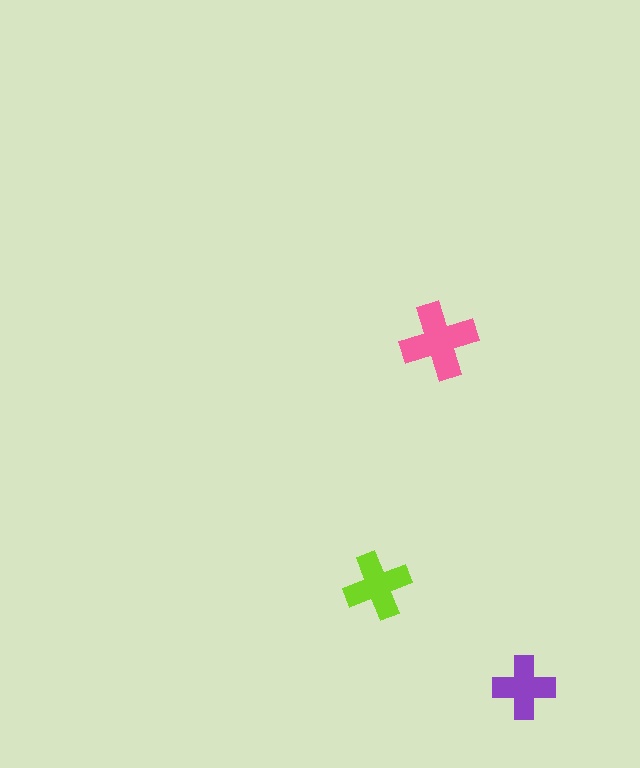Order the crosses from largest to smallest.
the pink one, the lime one, the purple one.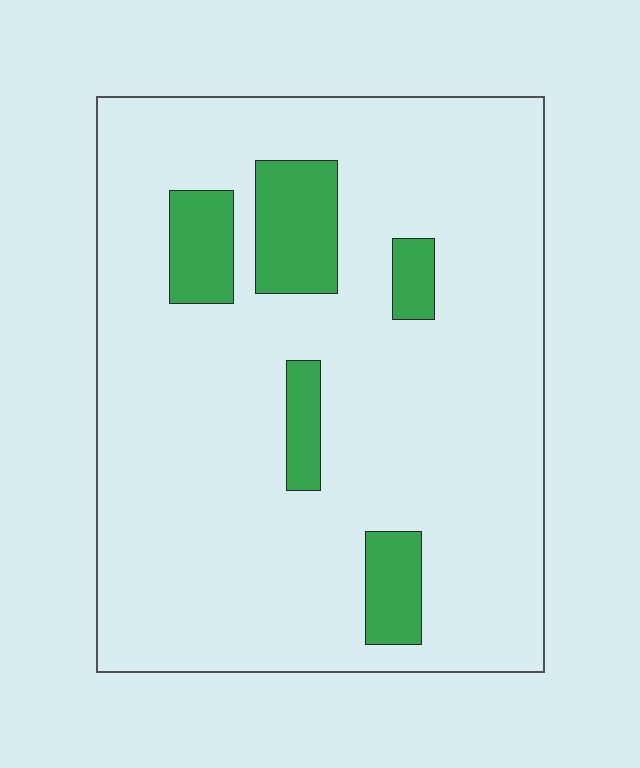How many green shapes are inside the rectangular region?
5.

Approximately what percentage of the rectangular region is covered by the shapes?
Approximately 15%.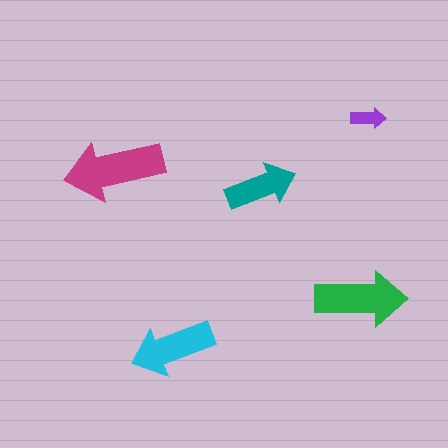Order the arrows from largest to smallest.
the magenta one, the green one, the cyan one, the teal one, the purple one.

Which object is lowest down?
The cyan arrow is bottommost.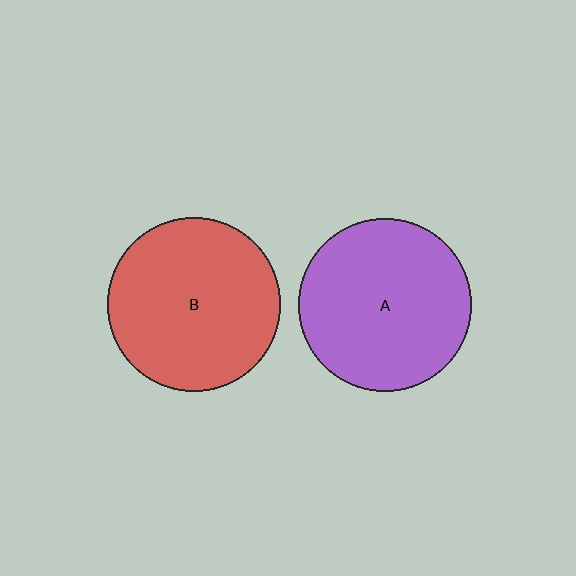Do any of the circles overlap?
No, none of the circles overlap.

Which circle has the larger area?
Circle B (red).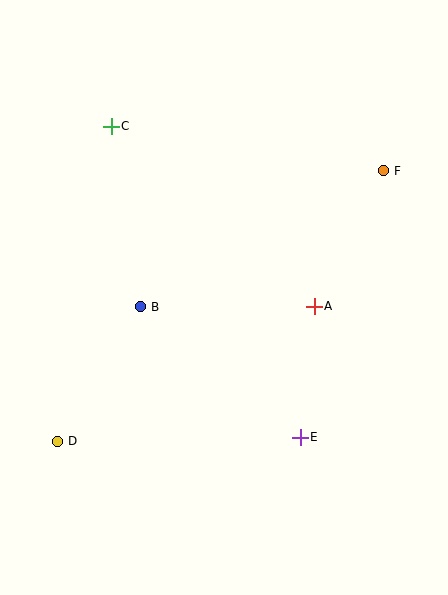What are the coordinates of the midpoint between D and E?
The midpoint between D and E is at (179, 439).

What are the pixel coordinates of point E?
Point E is at (300, 437).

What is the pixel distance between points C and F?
The distance between C and F is 276 pixels.